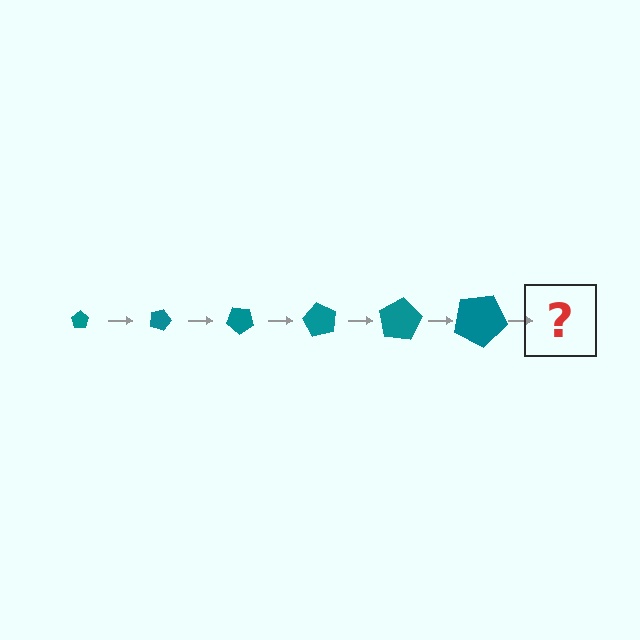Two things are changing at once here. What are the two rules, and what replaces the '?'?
The two rules are that the pentagon grows larger each step and it rotates 20 degrees each step. The '?' should be a pentagon, larger than the previous one and rotated 120 degrees from the start.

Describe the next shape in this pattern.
It should be a pentagon, larger than the previous one and rotated 120 degrees from the start.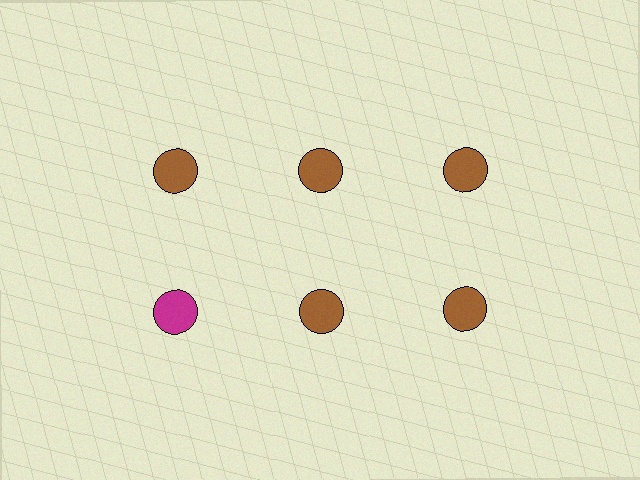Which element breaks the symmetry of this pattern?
The magenta circle in the second row, leftmost column breaks the symmetry. All other shapes are brown circles.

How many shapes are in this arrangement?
There are 6 shapes arranged in a grid pattern.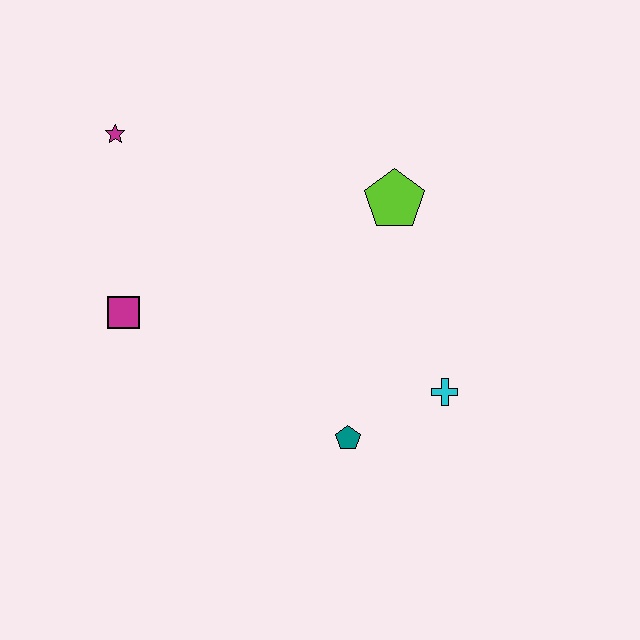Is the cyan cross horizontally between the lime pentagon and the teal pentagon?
No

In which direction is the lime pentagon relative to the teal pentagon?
The lime pentagon is above the teal pentagon.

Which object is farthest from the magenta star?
The cyan cross is farthest from the magenta star.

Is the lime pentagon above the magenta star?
No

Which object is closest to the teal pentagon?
The cyan cross is closest to the teal pentagon.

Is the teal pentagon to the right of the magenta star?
Yes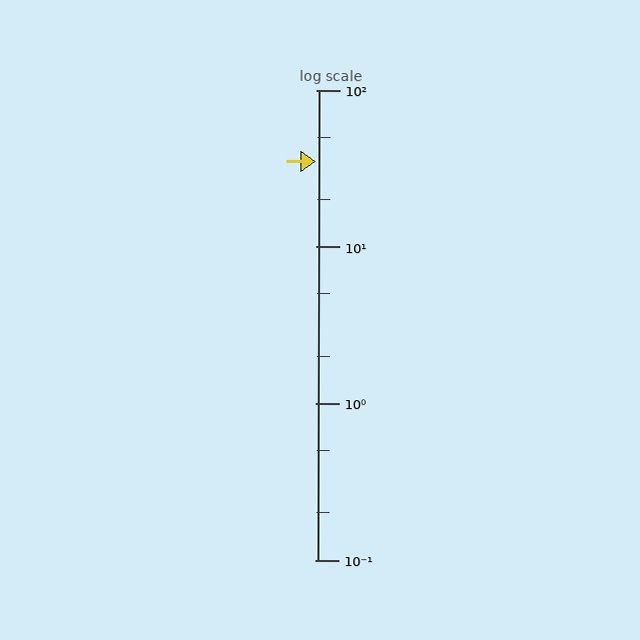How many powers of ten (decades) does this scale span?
The scale spans 3 decades, from 0.1 to 100.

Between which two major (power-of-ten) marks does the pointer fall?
The pointer is between 10 and 100.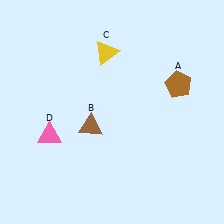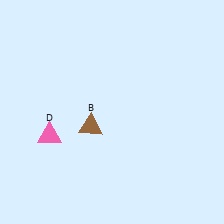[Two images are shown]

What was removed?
The brown pentagon (A), the yellow triangle (C) were removed in Image 2.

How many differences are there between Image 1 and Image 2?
There are 2 differences between the two images.